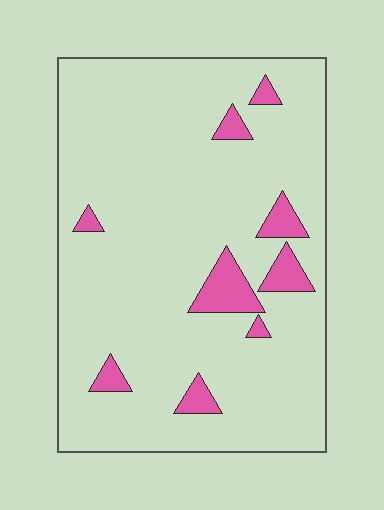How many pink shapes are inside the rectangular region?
9.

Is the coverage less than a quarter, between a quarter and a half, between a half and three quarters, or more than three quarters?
Less than a quarter.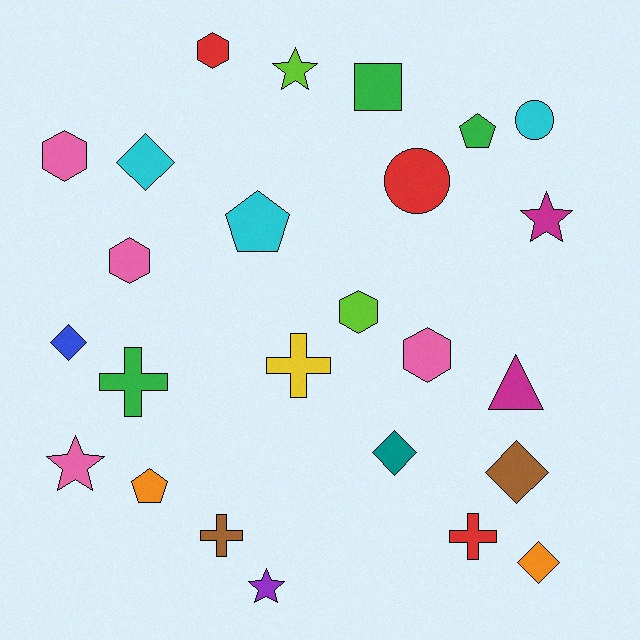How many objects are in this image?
There are 25 objects.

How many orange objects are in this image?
There are 2 orange objects.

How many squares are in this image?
There is 1 square.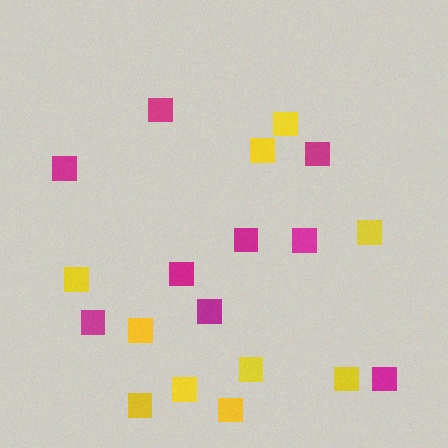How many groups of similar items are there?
There are 2 groups: one group of magenta squares (9) and one group of yellow squares (10).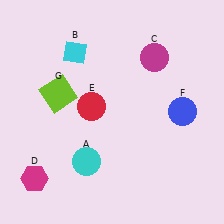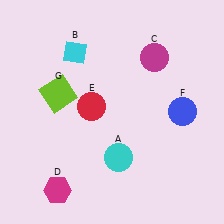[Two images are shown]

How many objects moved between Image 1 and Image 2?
2 objects moved between the two images.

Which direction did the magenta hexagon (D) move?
The magenta hexagon (D) moved right.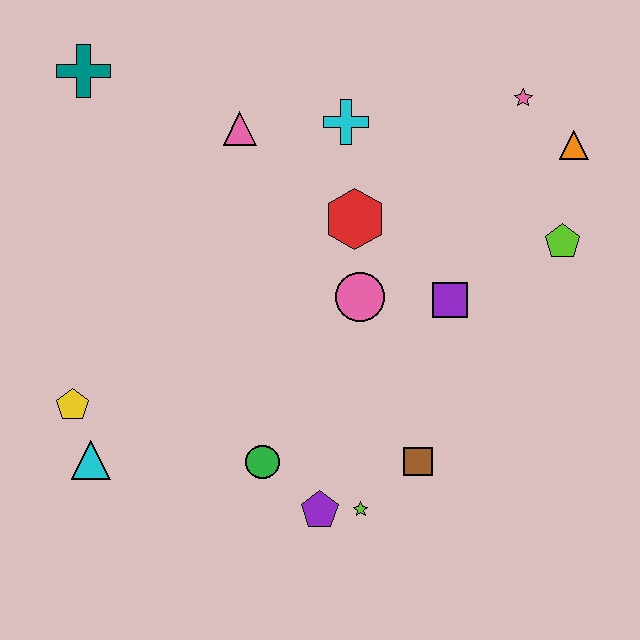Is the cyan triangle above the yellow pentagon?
No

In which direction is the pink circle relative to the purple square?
The pink circle is to the left of the purple square.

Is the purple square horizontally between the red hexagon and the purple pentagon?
No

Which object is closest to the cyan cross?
The red hexagon is closest to the cyan cross.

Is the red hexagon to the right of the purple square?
No